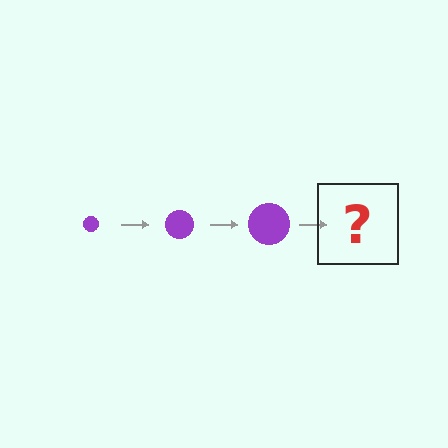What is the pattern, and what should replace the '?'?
The pattern is that the circle gets progressively larger each step. The '?' should be a purple circle, larger than the previous one.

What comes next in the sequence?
The next element should be a purple circle, larger than the previous one.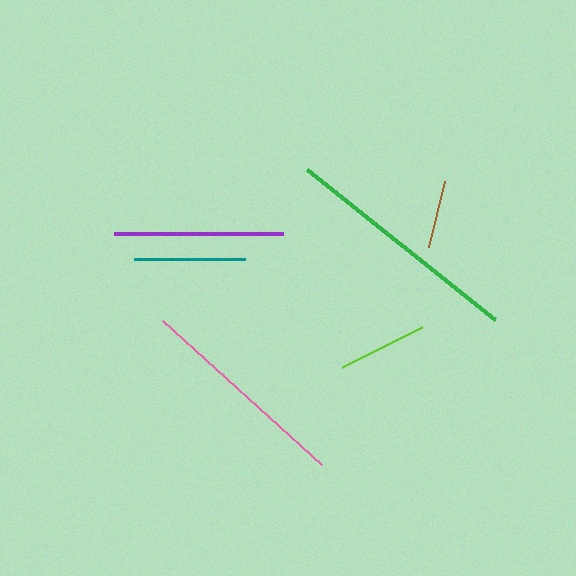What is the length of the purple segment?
The purple segment is approximately 169 pixels long.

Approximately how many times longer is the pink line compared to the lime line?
The pink line is approximately 2.4 times the length of the lime line.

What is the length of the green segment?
The green segment is approximately 240 pixels long.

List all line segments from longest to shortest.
From longest to shortest: green, pink, purple, teal, lime, brown.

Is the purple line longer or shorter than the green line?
The green line is longer than the purple line.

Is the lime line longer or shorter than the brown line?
The lime line is longer than the brown line.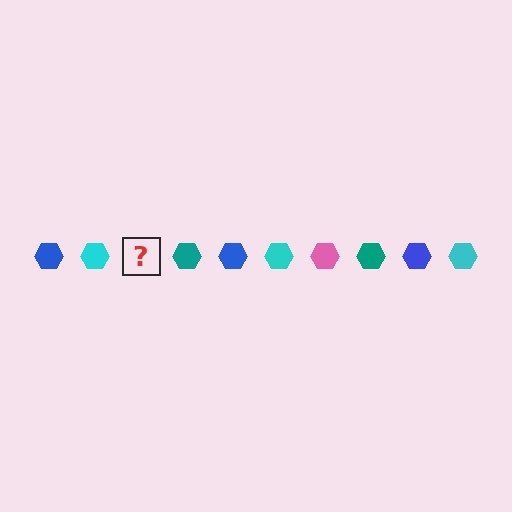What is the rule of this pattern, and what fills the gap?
The rule is that the pattern cycles through blue, cyan, pink, teal hexagons. The gap should be filled with a pink hexagon.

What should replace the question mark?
The question mark should be replaced with a pink hexagon.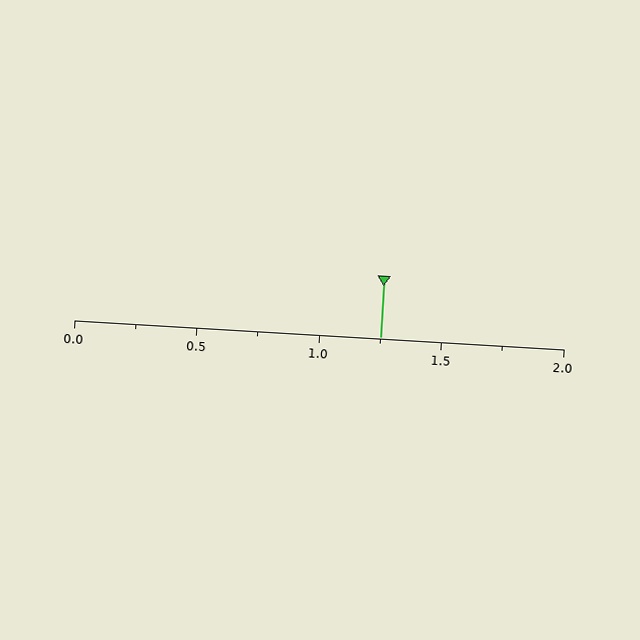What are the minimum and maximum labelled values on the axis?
The axis runs from 0.0 to 2.0.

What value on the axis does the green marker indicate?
The marker indicates approximately 1.25.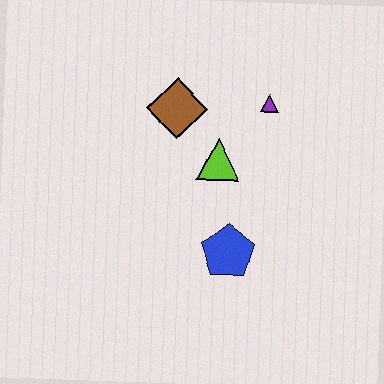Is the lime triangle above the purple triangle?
No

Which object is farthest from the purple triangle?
The blue pentagon is farthest from the purple triangle.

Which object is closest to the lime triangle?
The brown diamond is closest to the lime triangle.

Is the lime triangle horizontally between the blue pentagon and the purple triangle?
No